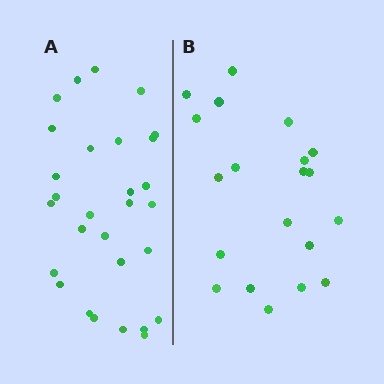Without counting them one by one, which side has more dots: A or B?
Region A (the left region) has more dots.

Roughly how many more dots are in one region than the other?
Region A has roughly 8 or so more dots than region B.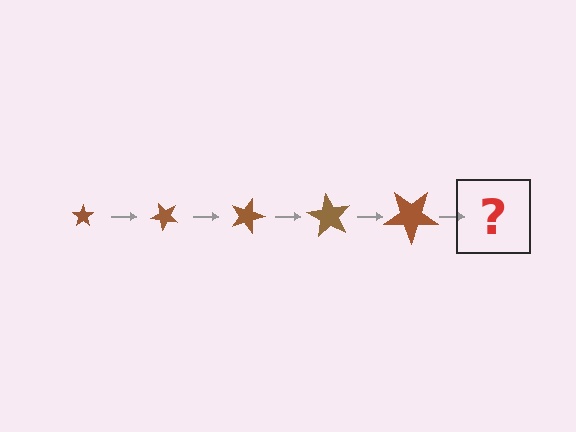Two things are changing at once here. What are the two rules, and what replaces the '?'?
The two rules are that the star grows larger each step and it rotates 45 degrees each step. The '?' should be a star, larger than the previous one and rotated 225 degrees from the start.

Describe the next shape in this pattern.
It should be a star, larger than the previous one and rotated 225 degrees from the start.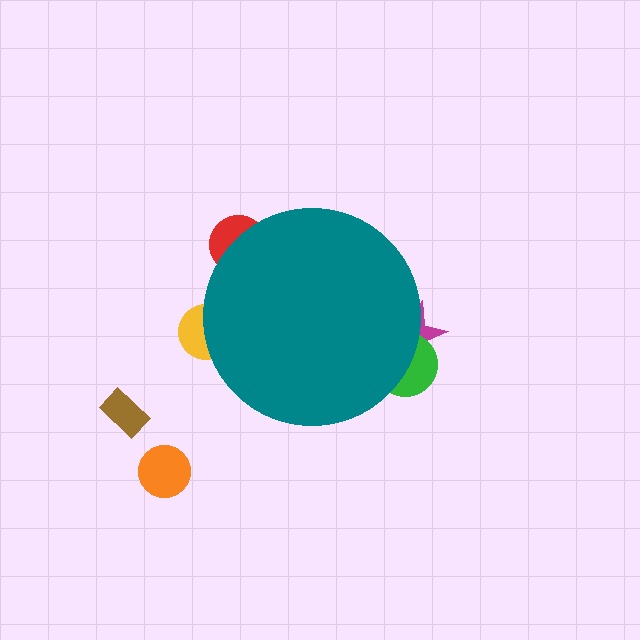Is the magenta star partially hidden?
Yes, the magenta star is partially hidden behind the teal circle.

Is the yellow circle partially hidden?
Yes, the yellow circle is partially hidden behind the teal circle.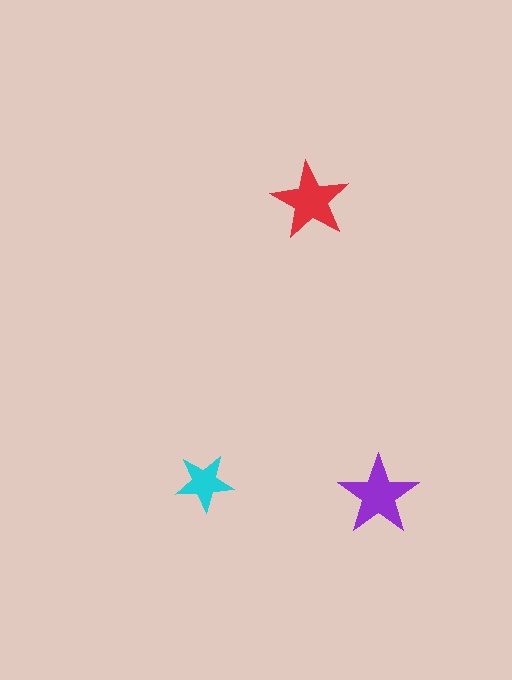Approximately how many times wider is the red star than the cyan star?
About 1.5 times wider.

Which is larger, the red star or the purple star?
The purple one.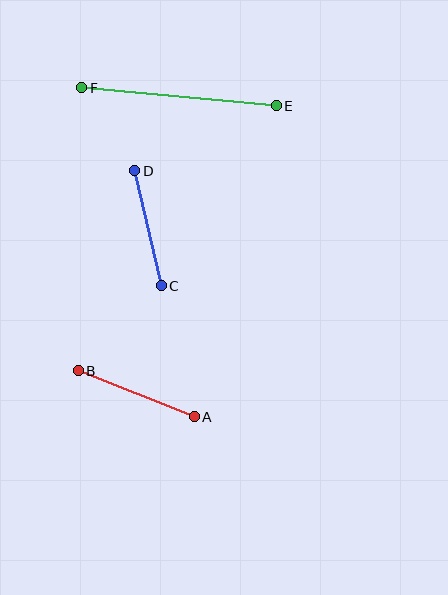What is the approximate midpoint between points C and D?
The midpoint is at approximately (148, 228) pixels.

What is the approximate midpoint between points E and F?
The midpoint is at approximately (179, 97) pixels.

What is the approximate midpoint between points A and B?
The midpoint is at approximately (136, 394) pixels.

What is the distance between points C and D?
The distance is approximately 118 pixels.